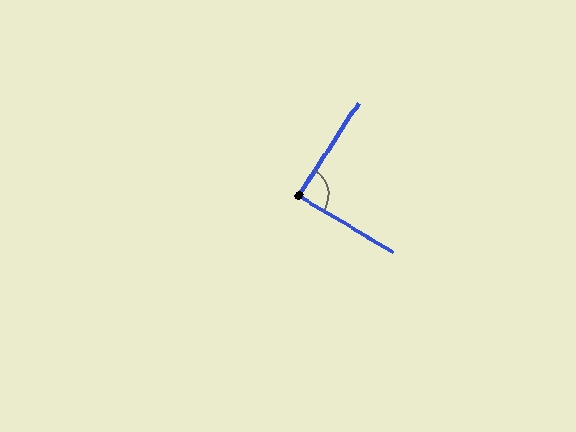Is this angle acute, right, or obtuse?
It is approximately a right angle.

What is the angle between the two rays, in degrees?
Approximately 88 degrees.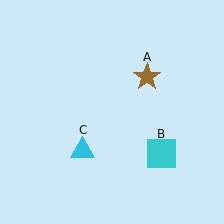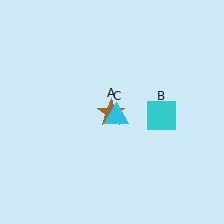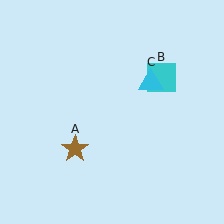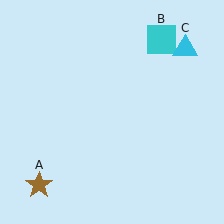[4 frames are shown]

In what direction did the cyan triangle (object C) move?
The cyan triangle (object C) moved up and to the right.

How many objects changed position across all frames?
3 objects changed position: brown star (object A), cyan square (object B), cyan triangle (object C).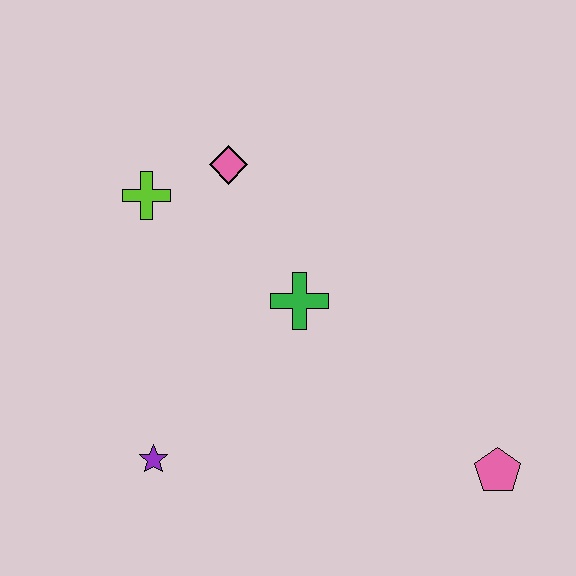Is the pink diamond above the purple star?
Yes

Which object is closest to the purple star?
The green cross is closest to the purple star.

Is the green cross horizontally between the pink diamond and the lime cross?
No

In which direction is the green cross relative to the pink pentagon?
The green cross is to the left of the pink pentagon.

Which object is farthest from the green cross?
The pink pentagon is farthest from the green cross.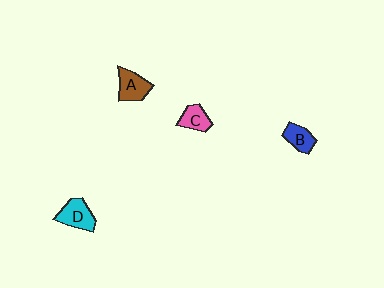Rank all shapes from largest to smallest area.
From largest to smallest: D (cyan), A (brown), B (blue), C (pink).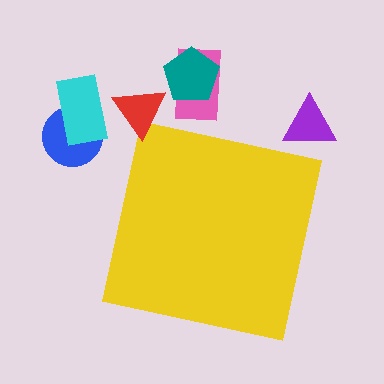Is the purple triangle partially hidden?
No, the purple triangle is fully visible.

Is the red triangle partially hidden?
No, the red triangle is fully visible.